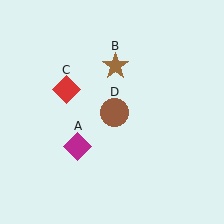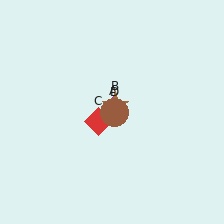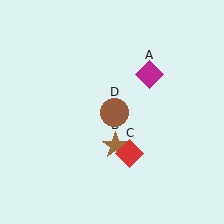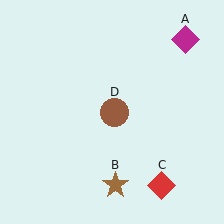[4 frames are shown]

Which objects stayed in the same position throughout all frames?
Brown circle (object D) remained stationary.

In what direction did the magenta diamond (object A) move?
The magenta diamond (object A) moved up and to the right.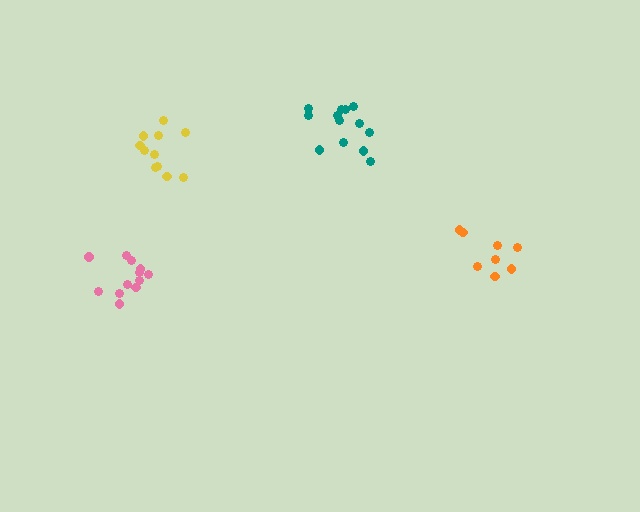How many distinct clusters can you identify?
There are 4 distinct clusters.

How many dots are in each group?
Group 1: 11 dots, Group 2: 12 dots, Group 3: 13 dots, Group 4: 8 dots (44 total).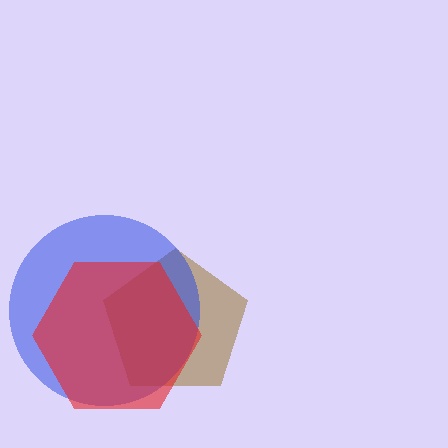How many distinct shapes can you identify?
There are 3 distinct shapes: a brown pentagon, a blue circle, a red hexagon.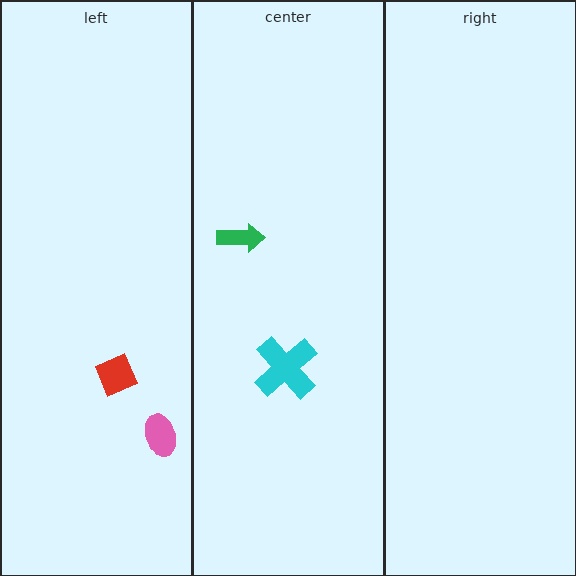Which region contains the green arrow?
The center region.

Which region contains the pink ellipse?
The left region.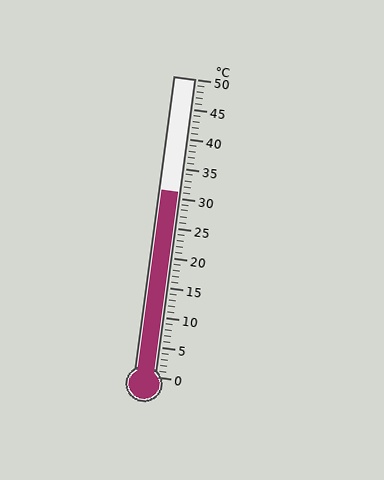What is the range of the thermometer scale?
The thermometer scale ranges from 0°C to 50°C.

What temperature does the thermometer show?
The thermometer shows approximately 31°C.